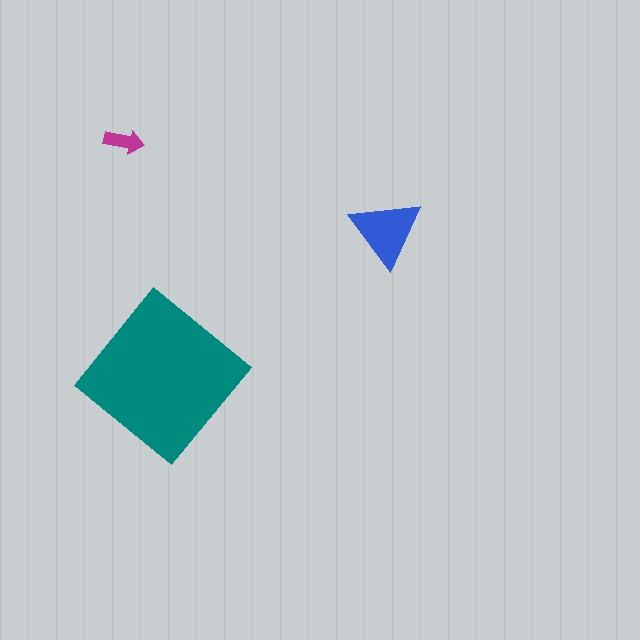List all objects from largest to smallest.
The teal diamond, the blue triangle, the magenta arrow.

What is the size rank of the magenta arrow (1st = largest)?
3rd.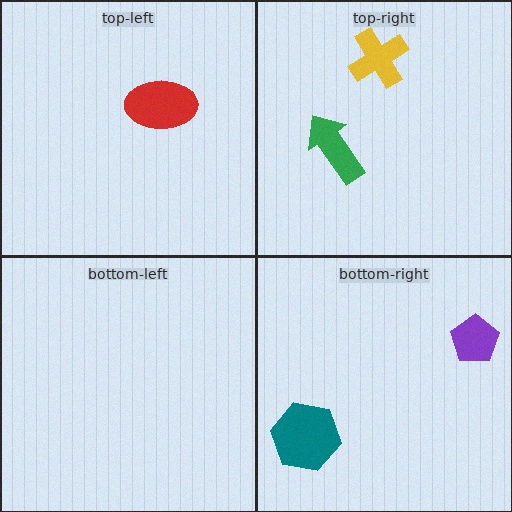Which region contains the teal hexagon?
The bottom-right region.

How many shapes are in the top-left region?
1.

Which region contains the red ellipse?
The top-left region.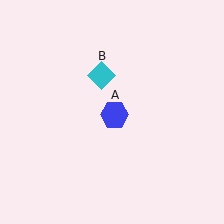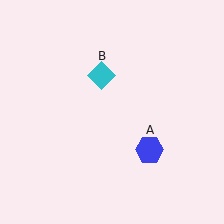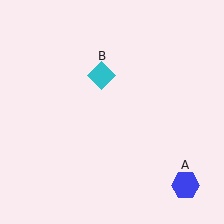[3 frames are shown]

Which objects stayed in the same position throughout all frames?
Cyan diamond (object B) remained stationary.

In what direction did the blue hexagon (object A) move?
The blue hexagon (object A) moved down and to the right.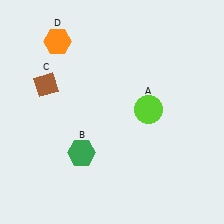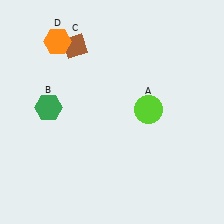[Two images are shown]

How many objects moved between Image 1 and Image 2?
2 objects moved between the two images.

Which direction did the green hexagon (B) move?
The green hexagon (B) moved up.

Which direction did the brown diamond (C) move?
The brown diamond (C) moved up.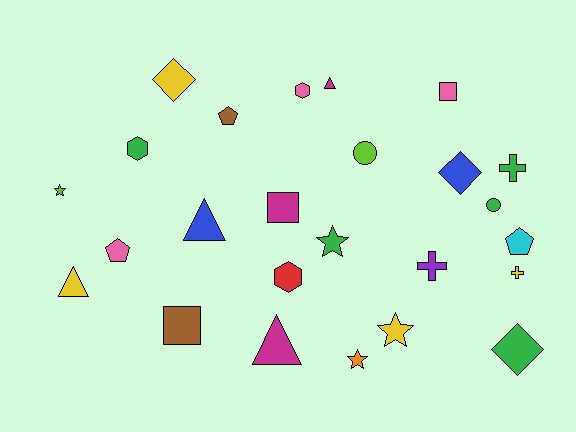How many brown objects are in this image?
There are 2 brown objects.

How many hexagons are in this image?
There are 3 hexagons.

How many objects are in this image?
There are 25 objects.